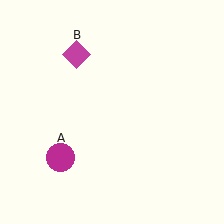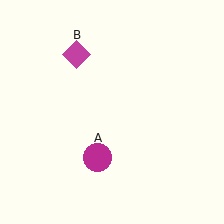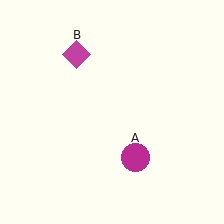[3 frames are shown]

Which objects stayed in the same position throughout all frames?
Magenta diamond (object B) remained stationary.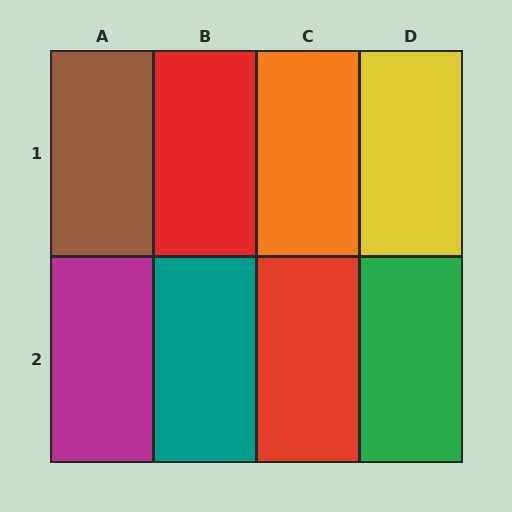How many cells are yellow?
1 cell is yellow.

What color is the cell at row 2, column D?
Green.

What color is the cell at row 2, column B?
Teal.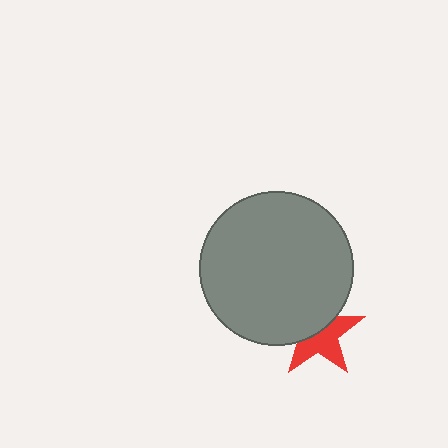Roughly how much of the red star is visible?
About half of it is visible (roughly 54%).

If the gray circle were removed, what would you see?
You would see the complete red star.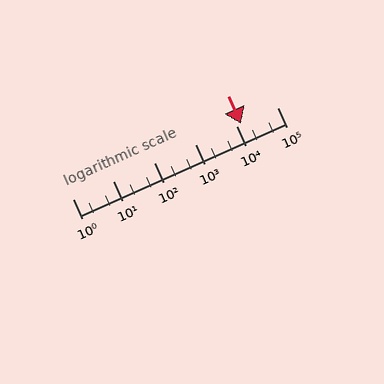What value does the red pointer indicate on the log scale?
The pointer indicates approximately 13000.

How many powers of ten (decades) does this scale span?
The scale spans 5 decades, from 1 to 100000.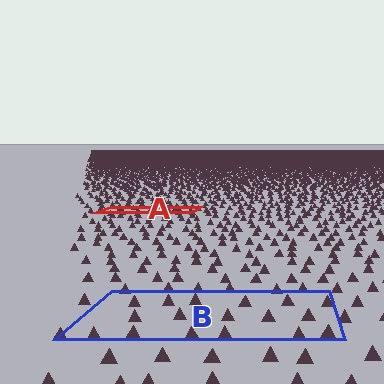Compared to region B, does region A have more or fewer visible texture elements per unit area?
Region A has more texture elements per unit area — they are packed more densely because it is farther away.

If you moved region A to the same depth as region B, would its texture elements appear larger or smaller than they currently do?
They would appear larger. At a closer depth, the same texture elements are projected at a bigger on-screen size.